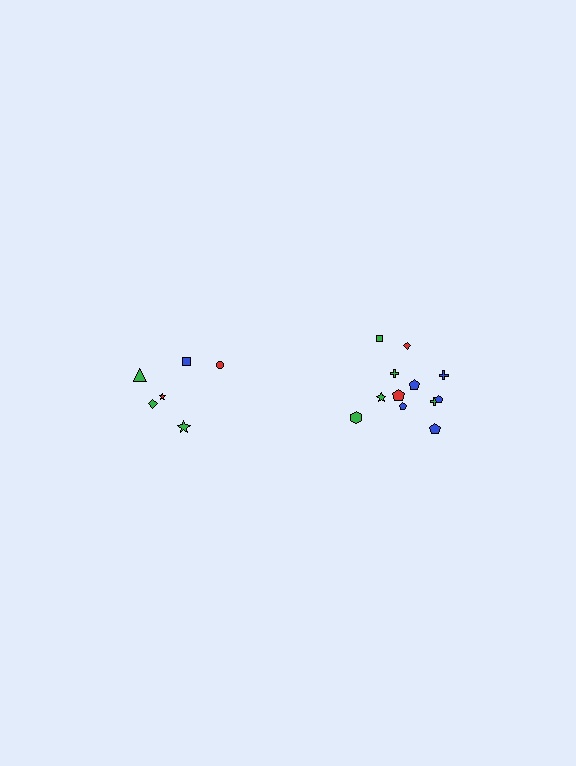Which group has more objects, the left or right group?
The right group.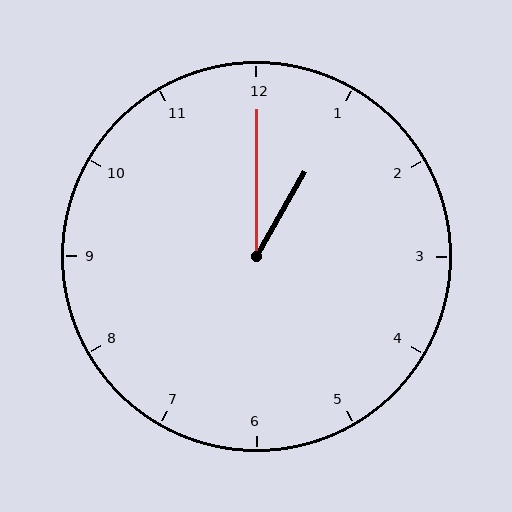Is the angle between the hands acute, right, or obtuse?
It is acute.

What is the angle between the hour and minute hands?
Approximately 30 degrees.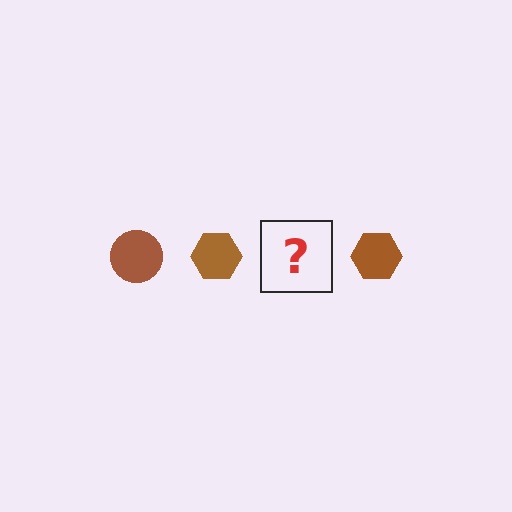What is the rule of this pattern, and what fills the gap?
The rule is that the pattern cycles through circle, hexagon shapes in brown. The gap should be filled with a brown circle.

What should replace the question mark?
The question mark should be replaced with a brown circle.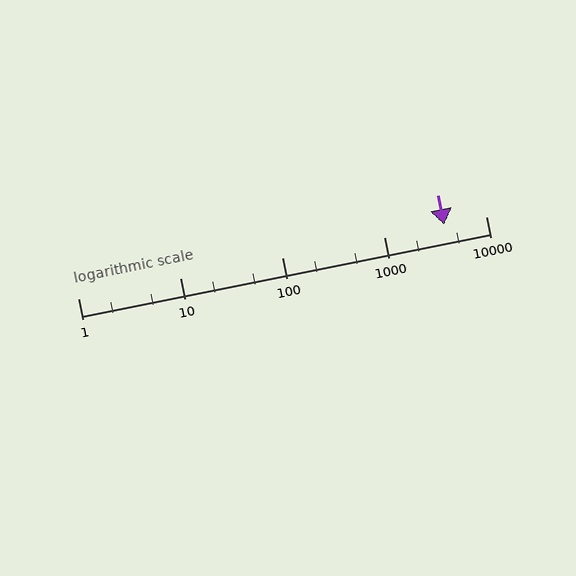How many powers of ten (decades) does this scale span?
The scale spans 4 decades, from 1 to 10000.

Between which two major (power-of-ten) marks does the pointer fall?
The pointer is between 1000 and 10000.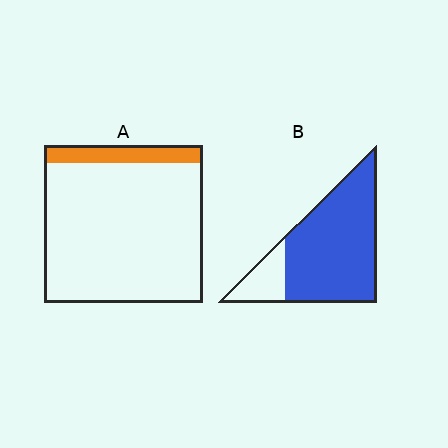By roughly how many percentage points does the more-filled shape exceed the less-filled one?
By roughly 70 percentage points (B over A).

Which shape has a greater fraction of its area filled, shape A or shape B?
Shape B.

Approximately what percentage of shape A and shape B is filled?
A is approximately 10% and B is approximately 80%.